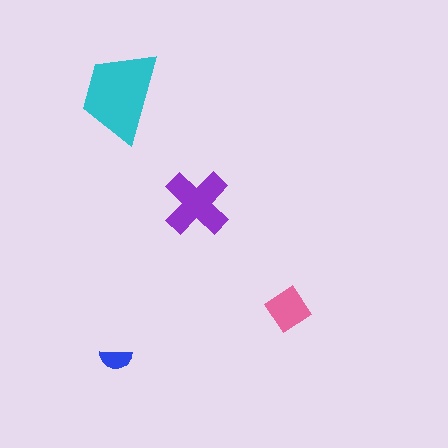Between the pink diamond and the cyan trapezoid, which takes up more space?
The cyan trapezoid.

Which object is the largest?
The cyan trapezoid.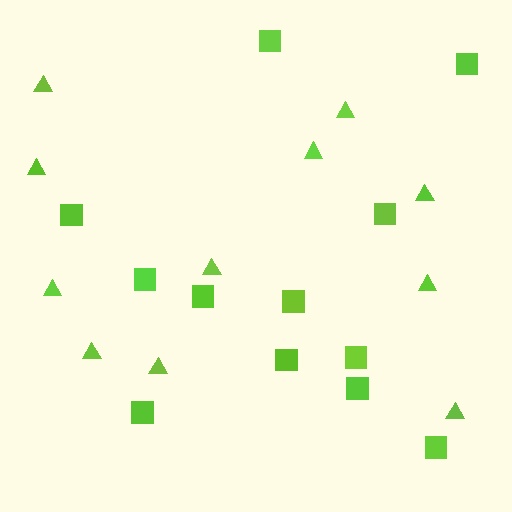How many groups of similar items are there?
There are 2 groups: one group of triangles (11) and one group of squares (12).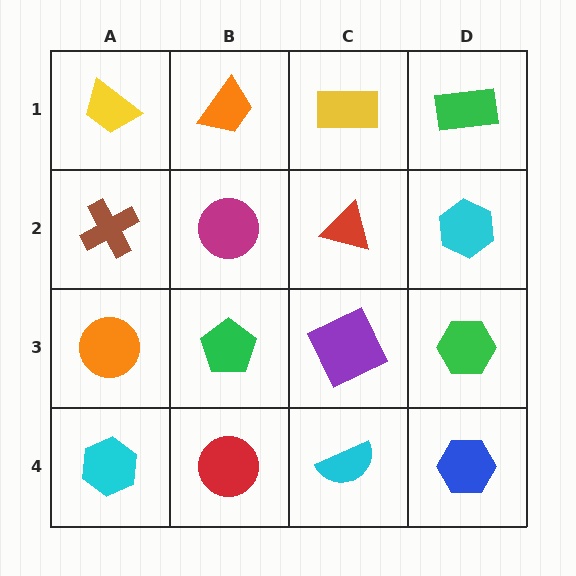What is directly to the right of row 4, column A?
A red circle.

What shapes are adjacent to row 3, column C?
A red triangle (row 2, column C), a cyan semicircle (row 4, column C), a green pentagon (row 3, column B), a green hexagon (row 3, column D).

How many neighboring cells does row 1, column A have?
2.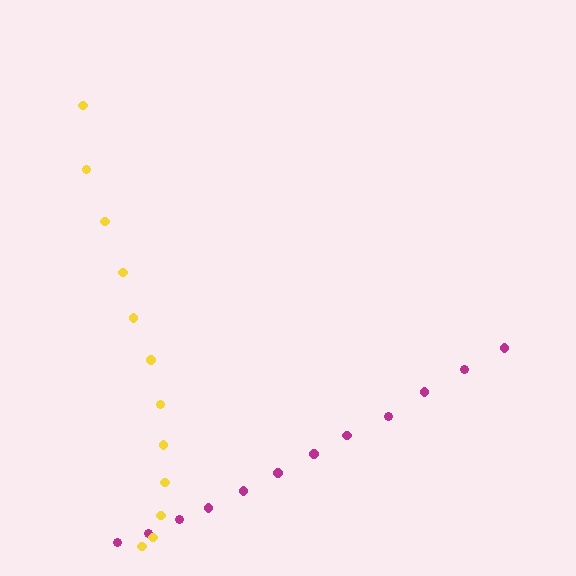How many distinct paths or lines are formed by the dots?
There are 2 distinct paths.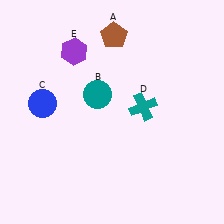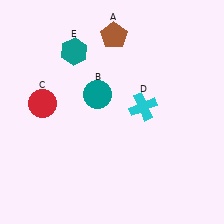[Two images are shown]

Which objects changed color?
C changed from blue to red. D changed from teal to cyan. E changed from purple to teal.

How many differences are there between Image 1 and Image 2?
There are 3 differences between the two images.